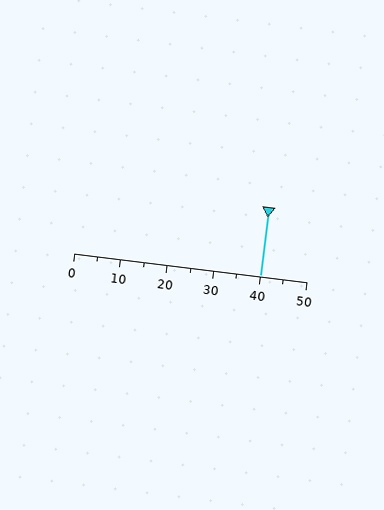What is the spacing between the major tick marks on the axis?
The major ticks are spaced 10 apart.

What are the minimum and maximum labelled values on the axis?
The axis runs from 0 to 50.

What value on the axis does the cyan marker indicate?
The marker indicates approximately 40.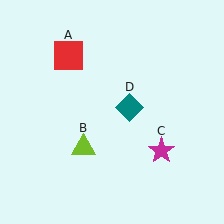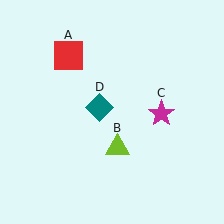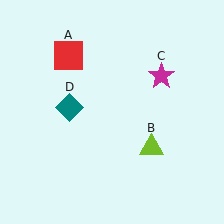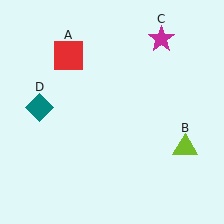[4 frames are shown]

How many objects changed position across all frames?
3 objects changed position: lime triangle (object B), magenta star (object C), teal diamond (object D).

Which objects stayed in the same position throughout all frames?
Red square (object A) remained stationary.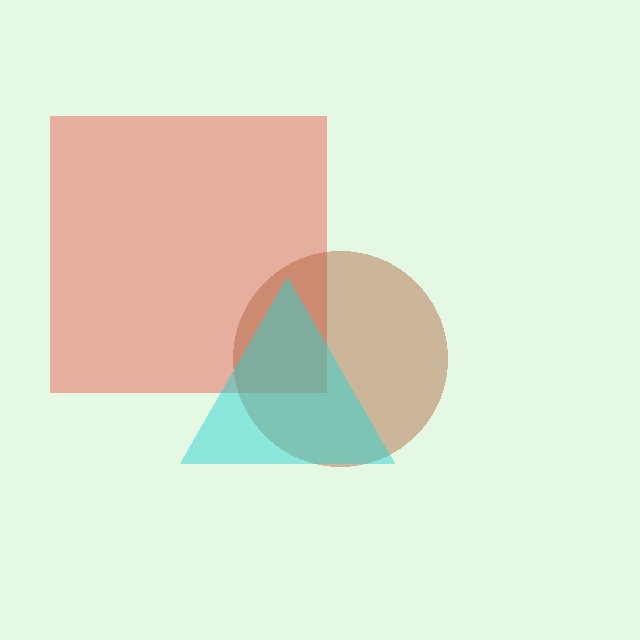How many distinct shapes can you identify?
There are 3 distinct shapes: a red square, a brown circle, a cyan triangle.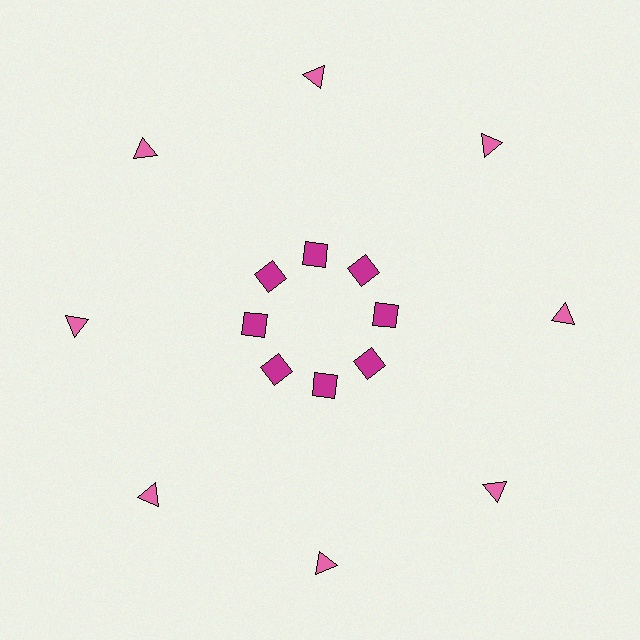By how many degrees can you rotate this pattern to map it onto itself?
The pattern maps onto itself every 45 degrees of rotation.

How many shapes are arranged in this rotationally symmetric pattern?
There are 16 shapes, arranged in 8 groups of 2.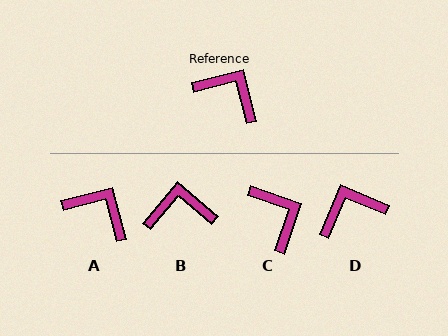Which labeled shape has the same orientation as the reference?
A.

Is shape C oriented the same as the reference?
No, it is off by about 33 degrees.